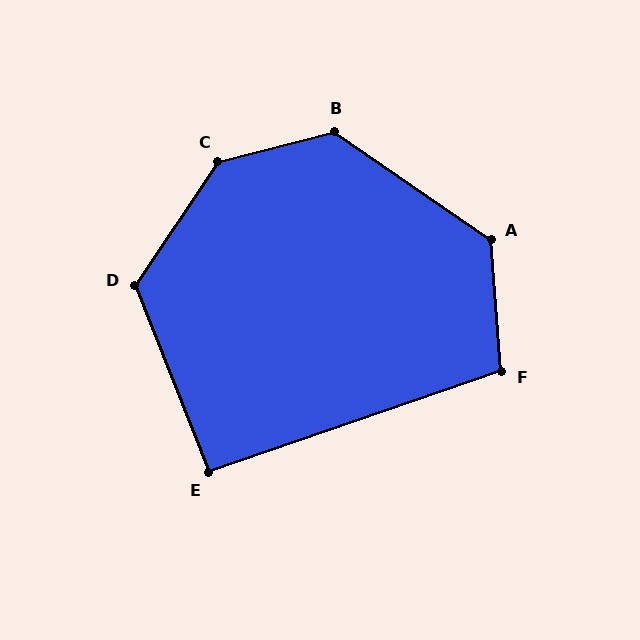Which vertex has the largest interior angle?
C, at approximately 138 degrees.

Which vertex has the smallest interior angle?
E, at approximately 93 degrees.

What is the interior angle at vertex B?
Approximately 131 degrees (obtuse).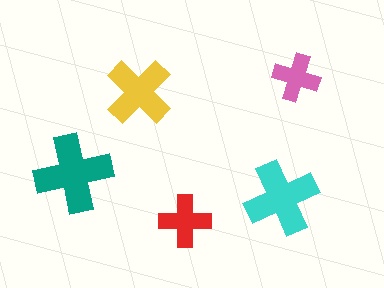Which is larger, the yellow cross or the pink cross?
The yellow one.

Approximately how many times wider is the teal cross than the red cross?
About 1.5 times wider.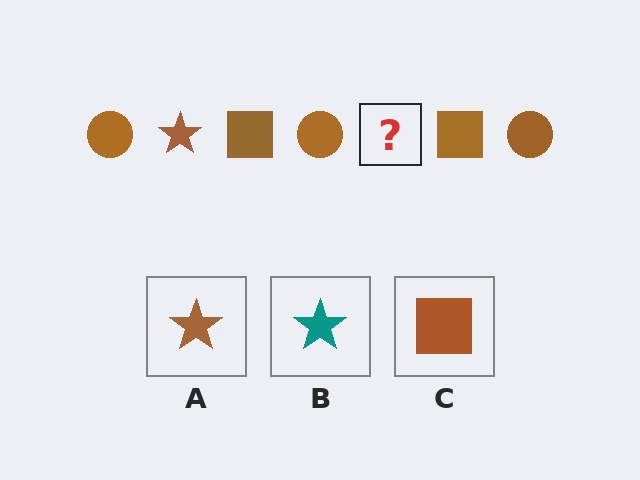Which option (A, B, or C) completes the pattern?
A.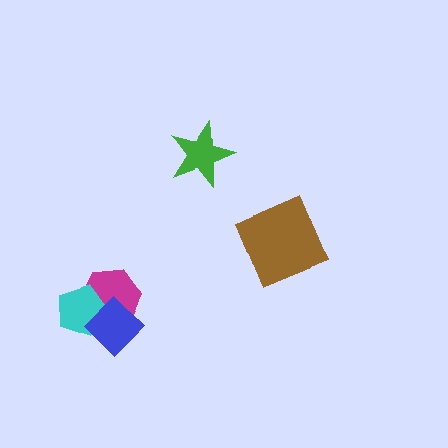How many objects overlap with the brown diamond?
0 objects overlap with the brown diamond.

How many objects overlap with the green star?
0 objects overlap with the green star.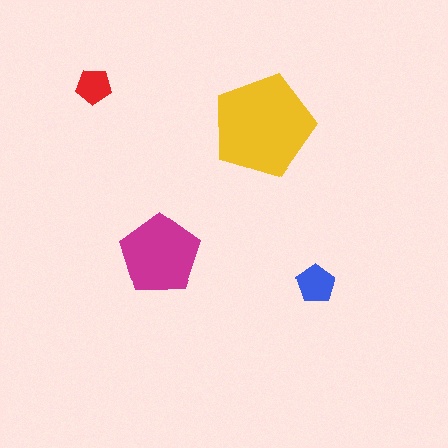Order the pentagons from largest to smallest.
the yellow one, the magenta one, the blue one, the red one.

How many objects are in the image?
There are 4 objects in the image.